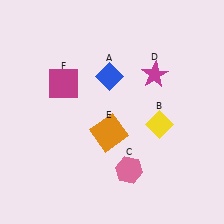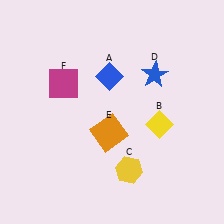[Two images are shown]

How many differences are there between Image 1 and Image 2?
There are 2 differences between the two images.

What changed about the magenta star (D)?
In Image 1, D is magenta. In Image 2, it changed to blue.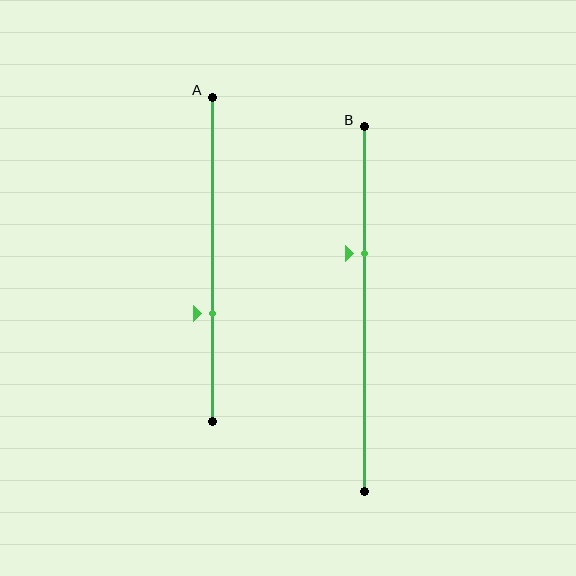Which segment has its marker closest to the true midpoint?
Segment B has its marker closest to the true midpoint.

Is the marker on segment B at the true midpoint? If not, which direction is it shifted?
No, the marker on segment B is shifted upward by about 15% of the segment length.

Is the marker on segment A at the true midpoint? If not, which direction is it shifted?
No, the marker on segment A is shifted downward by about 17% of the segment length.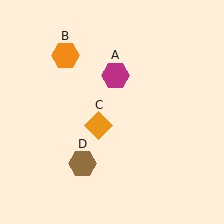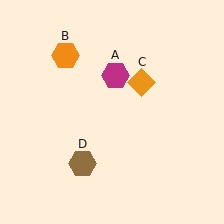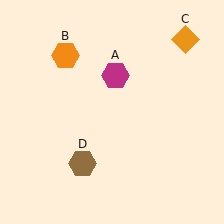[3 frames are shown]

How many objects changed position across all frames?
1 object changed position: orange diamond (object C).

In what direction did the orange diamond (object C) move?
The orange diamond (object C) moved up and to the right.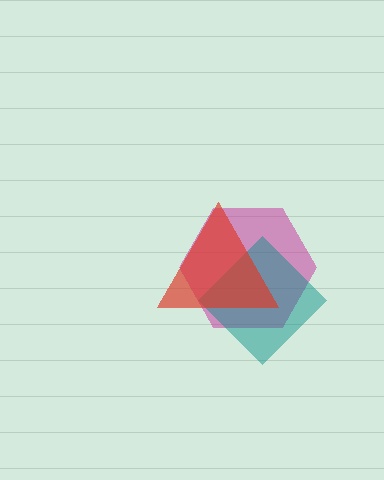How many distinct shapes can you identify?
There are 3 distinct shapes: a magenta hexagon, a teal diamond, a red triangle.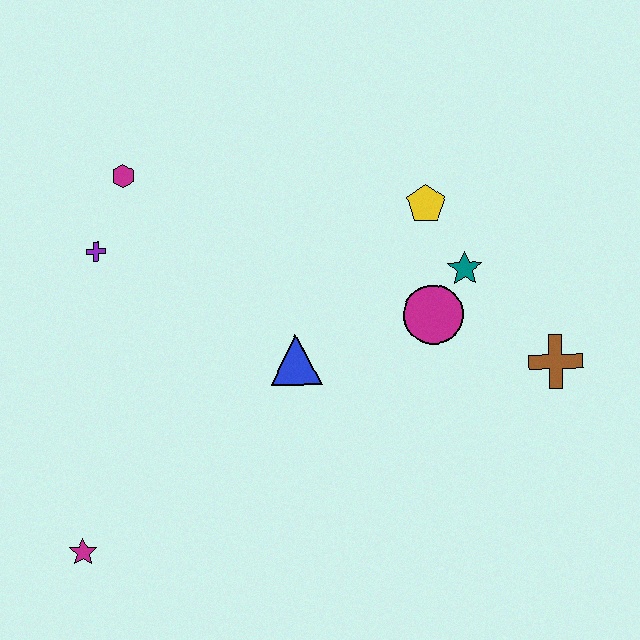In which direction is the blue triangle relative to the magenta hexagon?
The blue triangle is below the magenta hexagon.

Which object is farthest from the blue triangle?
The magenta star is farthest from the blue triangle.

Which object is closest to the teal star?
The magenta circle is closest to the teal star.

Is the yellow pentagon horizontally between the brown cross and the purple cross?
Yes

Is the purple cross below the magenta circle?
No